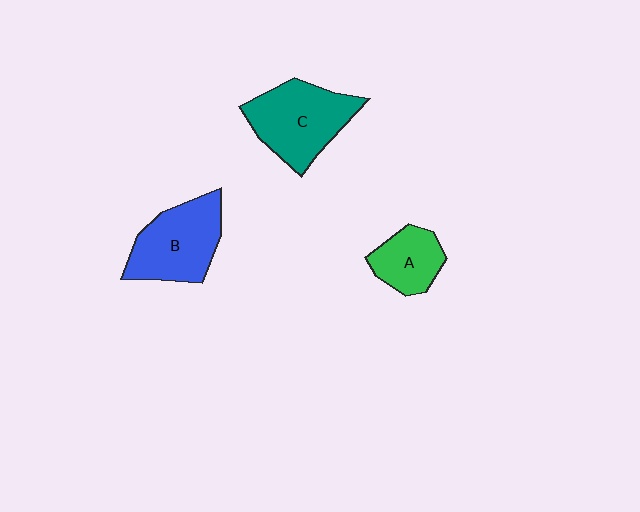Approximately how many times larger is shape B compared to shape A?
Approximately 1.6 times.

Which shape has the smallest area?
Shape A (green).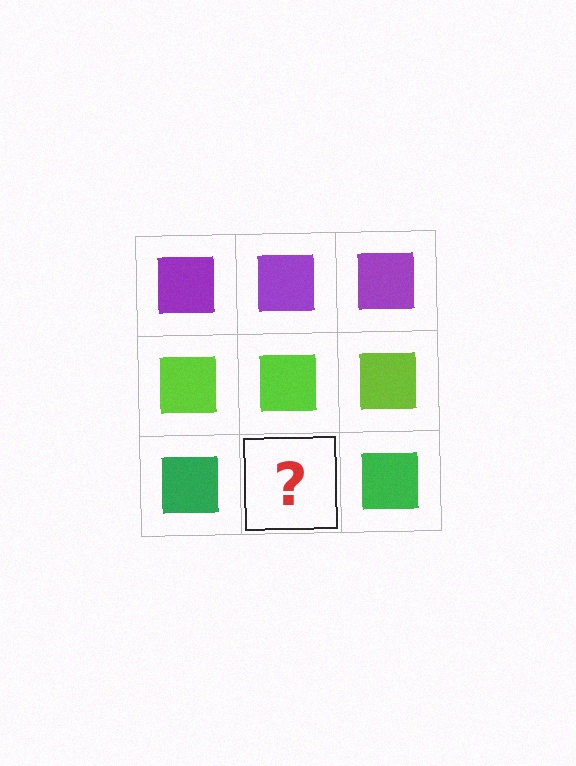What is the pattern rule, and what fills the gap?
The rule is that each row has a consistent color. The gap should be filled with a green square.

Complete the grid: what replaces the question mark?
The question mark should be replaced with a green square.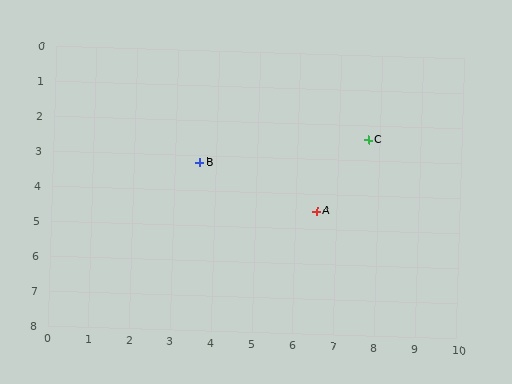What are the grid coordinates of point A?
Point A is at approximately (6.5, 4.5).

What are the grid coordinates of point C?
Point C is at approximately (7.7, 2.4).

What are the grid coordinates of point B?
Point B is at approximately (3.6, 3.2).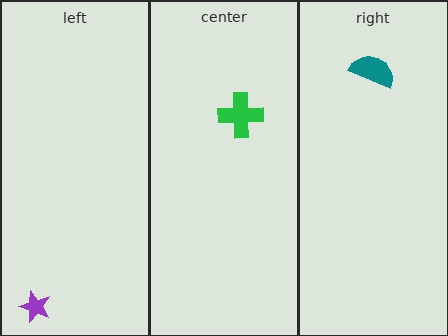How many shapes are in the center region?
1.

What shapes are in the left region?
The purple star.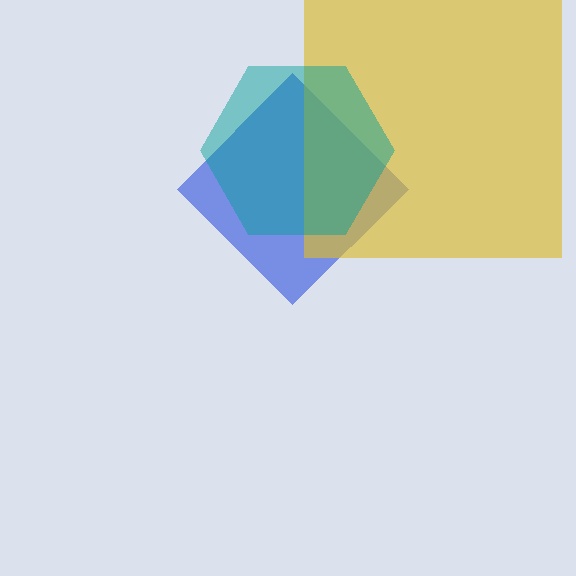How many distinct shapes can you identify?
There are 3 distinct shapes: a blue diamond, a yellow square, a teal hexagon.